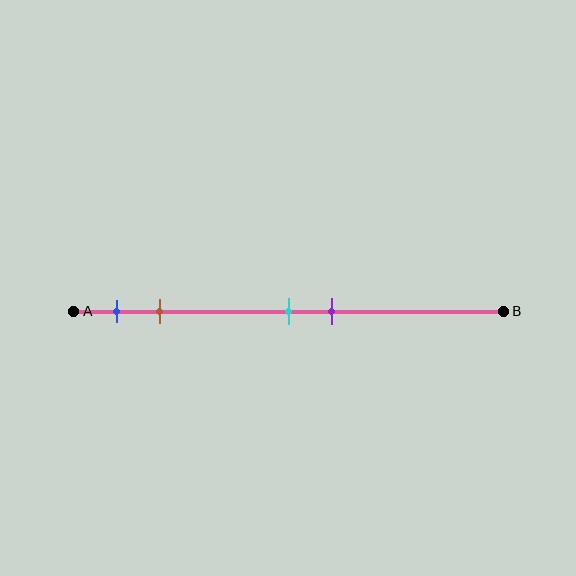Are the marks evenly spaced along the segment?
No, the marks are not evenly spaced.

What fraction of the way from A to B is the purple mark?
The purple mark is approximately 60% (0.6) of the way from A to B.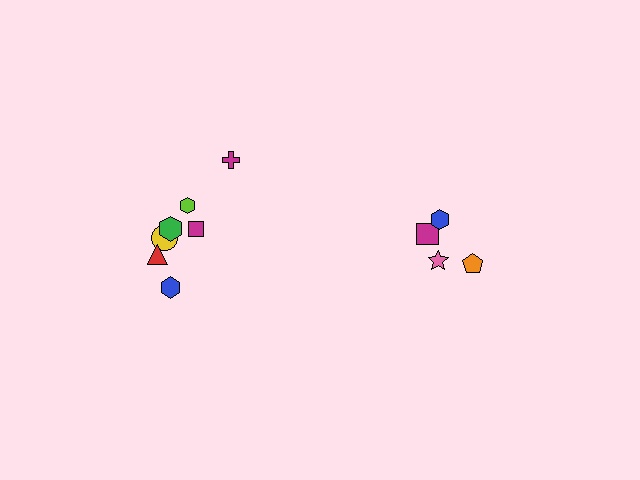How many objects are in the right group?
There are 4 objects.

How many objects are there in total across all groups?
There are 11 objects.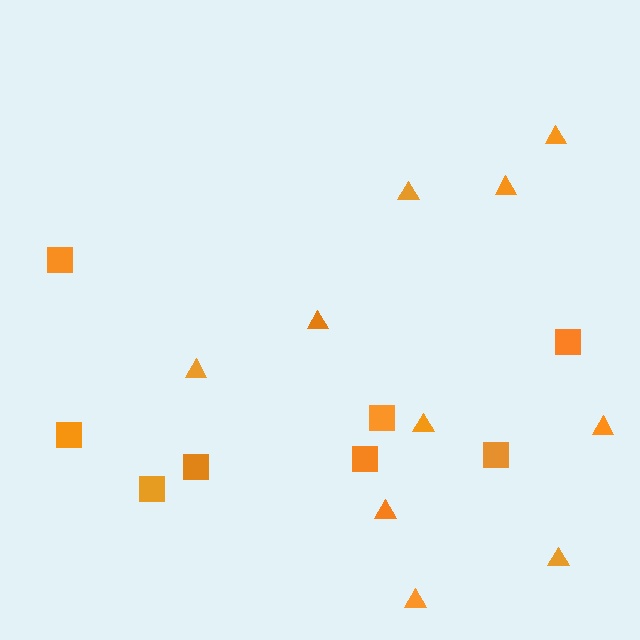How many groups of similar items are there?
There are 2 groups: one group of squares (8) and one group of triangles (10).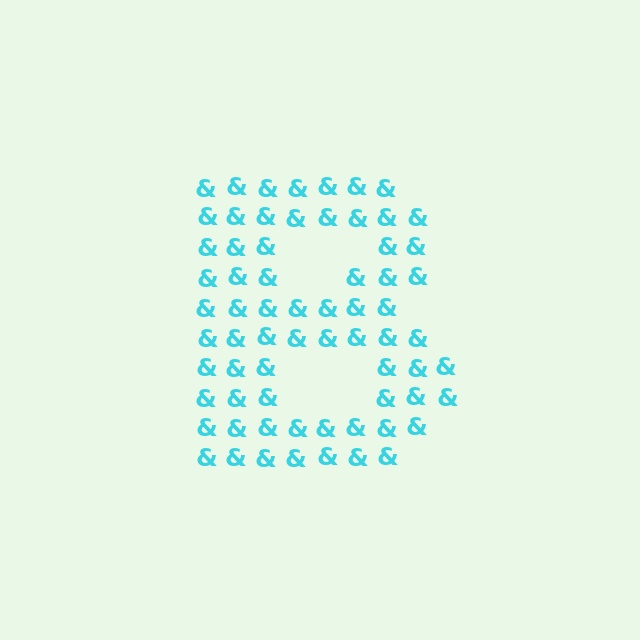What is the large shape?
The large shape is the letter B.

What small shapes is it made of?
It is made of small ampersands.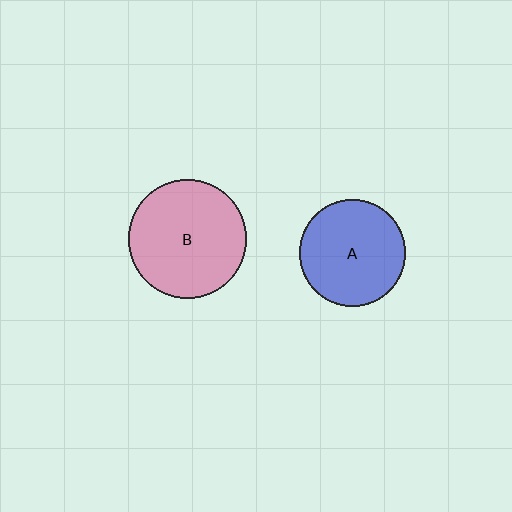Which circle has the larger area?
Circle B (pink).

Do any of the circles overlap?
No, none of the circles overlap.